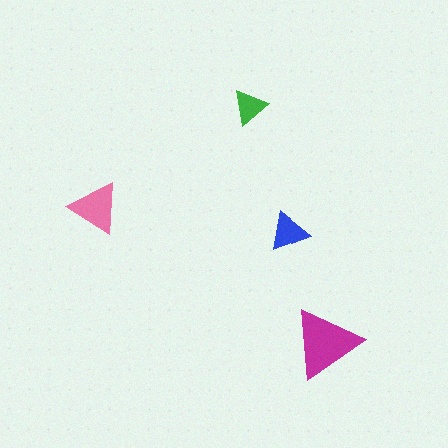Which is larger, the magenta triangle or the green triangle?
The magenta one.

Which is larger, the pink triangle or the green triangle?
The pink one.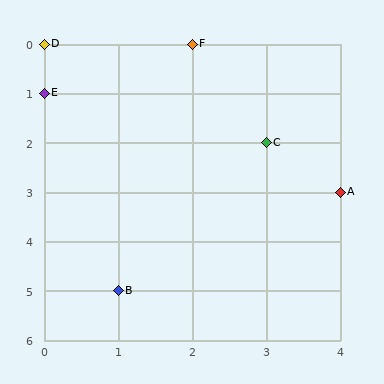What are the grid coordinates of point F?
Point F is at grid coordinates (2, 0).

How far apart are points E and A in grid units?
Points E and A are 4 columns and 2 rows apart (about 4.5 grid units diagonally).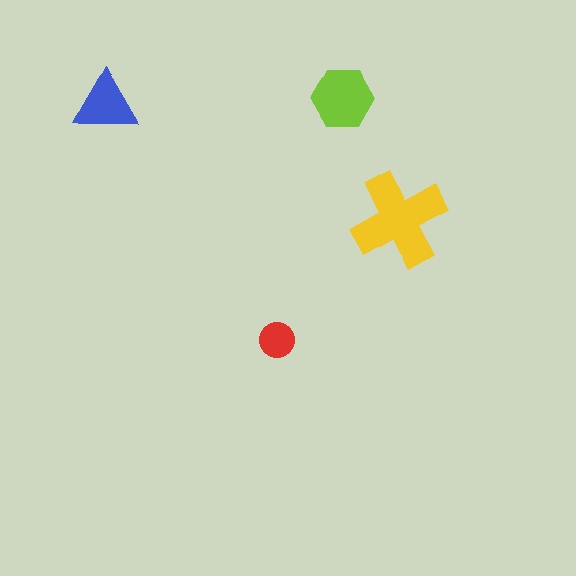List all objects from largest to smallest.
The yellow cross, the lime hexagon, the blue triangle, the red circle.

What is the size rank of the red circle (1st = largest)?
4th.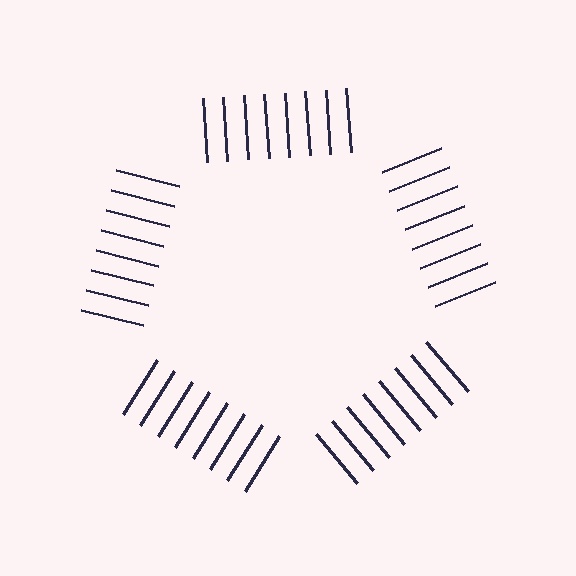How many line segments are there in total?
40 — 8 along each of the 5 edges.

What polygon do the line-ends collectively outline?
An illusory pentagon — the line segments terminate on its edges but no continuous stroke is drawn.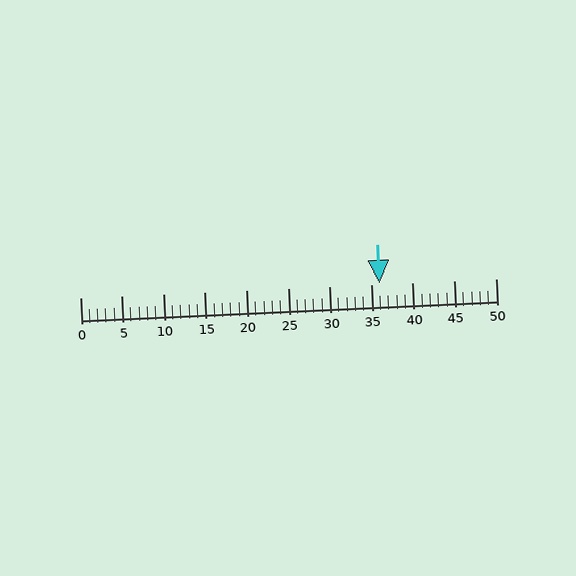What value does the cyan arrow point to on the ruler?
The cyan arrow points to approximately 36.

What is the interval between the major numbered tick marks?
The major tick marks are spaced 5 units apart.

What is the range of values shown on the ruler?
The ruler shows values from 0 to 50.